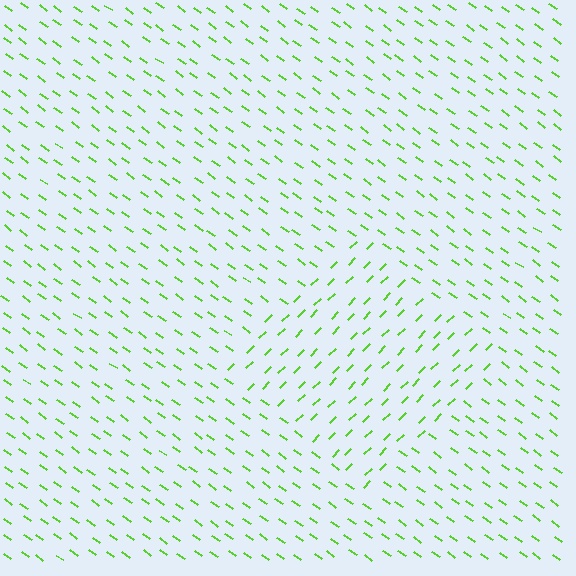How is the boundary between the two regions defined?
The boundary is defined purely by a change in line orientation (approximately 80 degrees difference). All lines are the same color and thickness.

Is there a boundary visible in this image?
Yes, there is a texture boundary formed by a change in line orientation.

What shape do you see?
I see a diamond.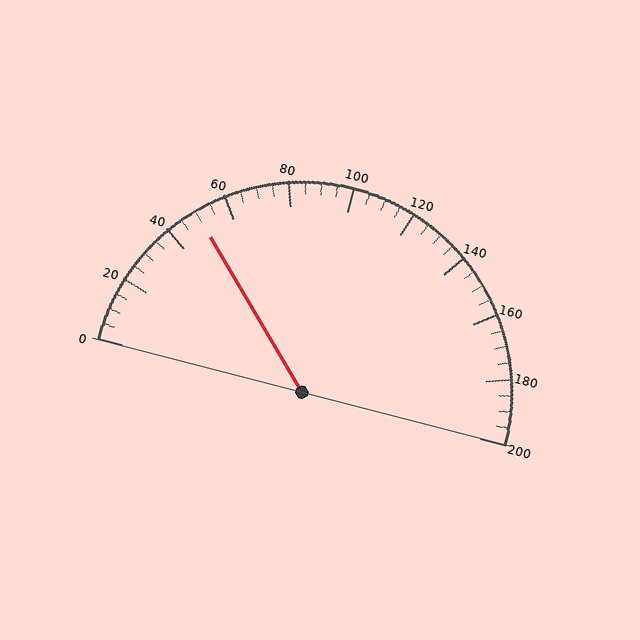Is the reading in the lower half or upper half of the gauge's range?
The reading is in the lower half of the range (0 to 200).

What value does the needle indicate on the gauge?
The needle indicates approximately 50.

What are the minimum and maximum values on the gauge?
The gauge ranges from 0 to 200.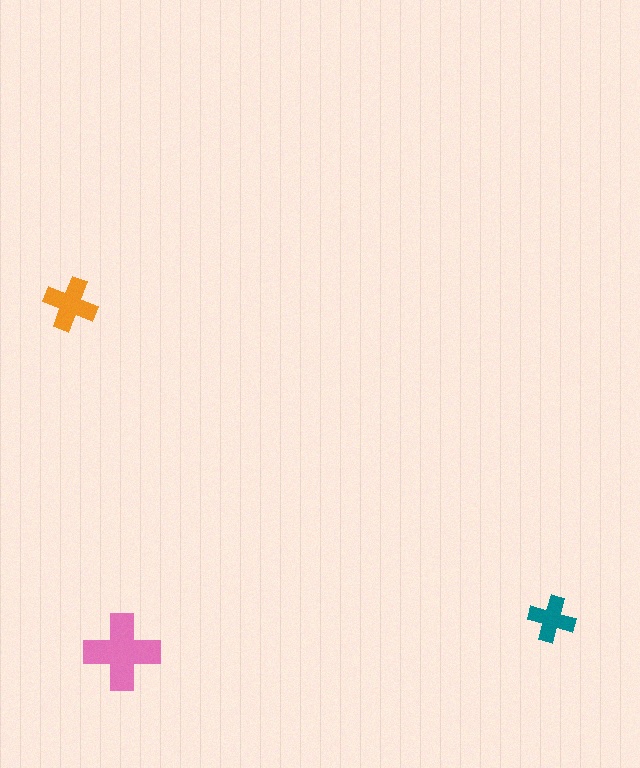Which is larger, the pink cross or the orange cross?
The pink one.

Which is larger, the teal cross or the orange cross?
The orange one.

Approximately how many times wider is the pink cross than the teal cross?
About 1.5 times wider.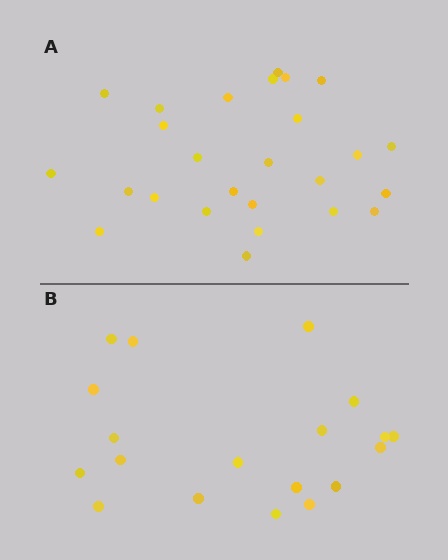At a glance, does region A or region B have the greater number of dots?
Region A (the top region) has more dots.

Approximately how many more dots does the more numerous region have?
Region A has roughly 8 or so more dots than region B.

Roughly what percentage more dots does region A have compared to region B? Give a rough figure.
About 35% more.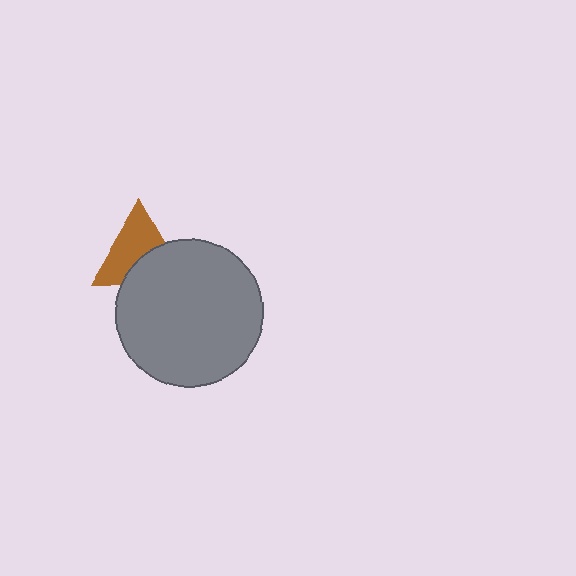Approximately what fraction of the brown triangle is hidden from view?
Roughly 40% of the brown triangle is hidden behind the gray circle.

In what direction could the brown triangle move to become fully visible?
The brown triangle could move up. That would shift it out from behind the gray circle entirely.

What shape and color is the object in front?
The object in front is a gray circle.